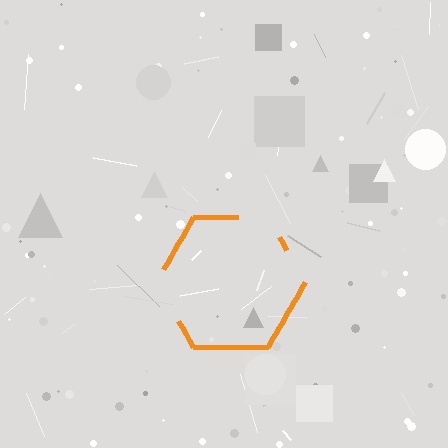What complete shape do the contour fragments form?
The contour fragments form a hexagon.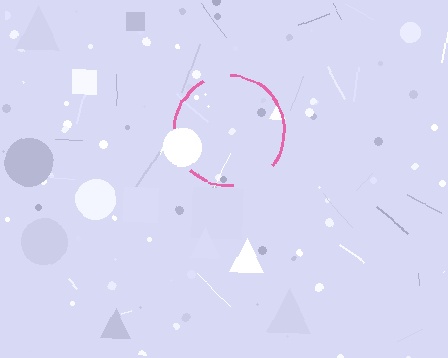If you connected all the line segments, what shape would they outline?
They would outline a circle.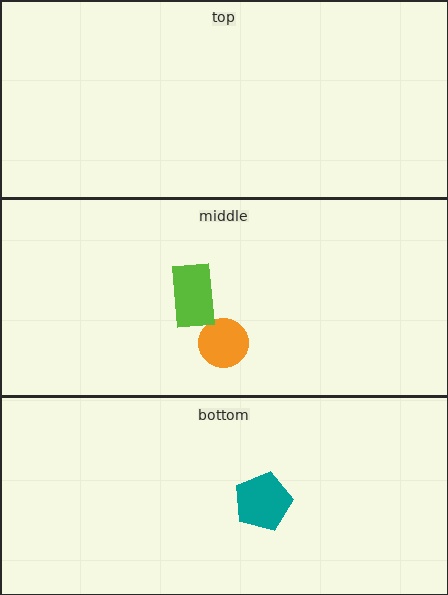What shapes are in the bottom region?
The teal pentagon.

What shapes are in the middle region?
The orange circle, the lime rectangle.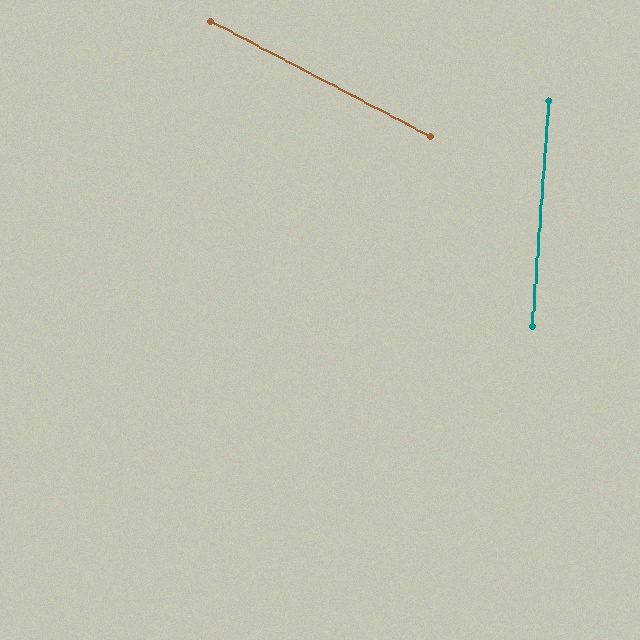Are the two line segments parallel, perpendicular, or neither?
Neither parallel nor perpendicular — they differ by about 67°.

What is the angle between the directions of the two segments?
Approximately 67 degrees.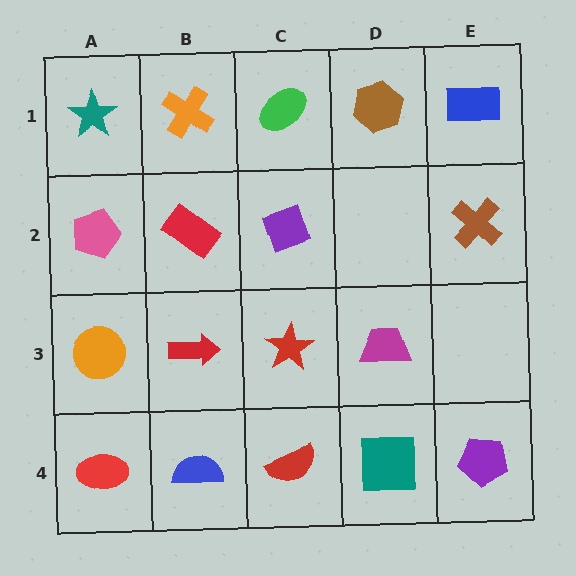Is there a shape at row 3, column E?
No, that cell is empty.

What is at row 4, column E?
A purple pentagon.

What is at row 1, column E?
A blue rectangle.